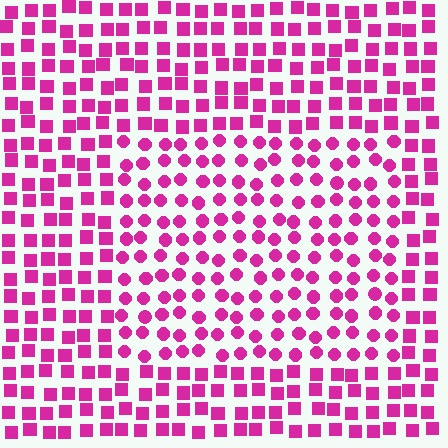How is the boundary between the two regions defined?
The boundary is defined by a change in element shape: circles inside vs. squares outside. All elements share the same color and spacing.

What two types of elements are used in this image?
The image uses circles inside the rectangle region and squares outside it.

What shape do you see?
I see a rectangle.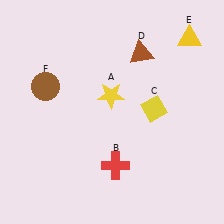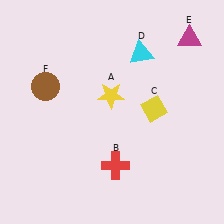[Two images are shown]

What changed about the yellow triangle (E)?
In Image 1, E is yellow. In Image 2, it changed to magenta.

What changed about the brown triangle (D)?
In Image 1, D is brown. In Image 2, it changed to cyan.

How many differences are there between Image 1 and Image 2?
There are 2 differences between the two images.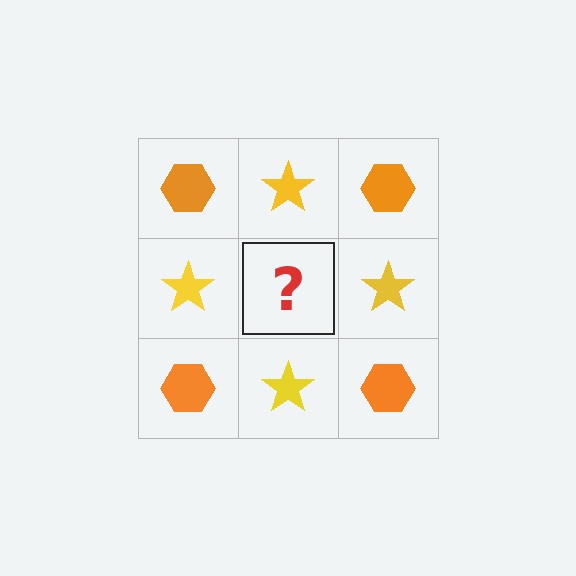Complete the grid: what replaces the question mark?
The question mark should be replaced with an orange hexagon.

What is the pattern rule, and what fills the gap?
The rule is that it alternates orange hexagon and yellow star in a checkerboard pattern. The gap should be filled with an orange hexagon.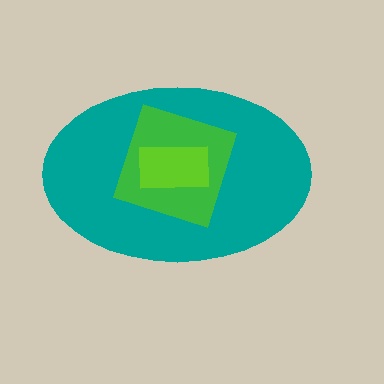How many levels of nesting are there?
3.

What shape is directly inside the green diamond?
The lime rectangle.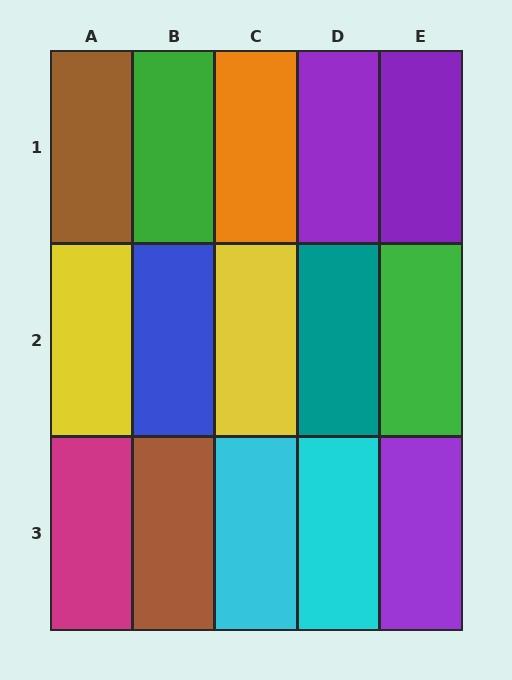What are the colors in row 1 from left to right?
Brown, green, orange, purple, purple.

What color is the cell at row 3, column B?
Brown.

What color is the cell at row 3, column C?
Cyan.